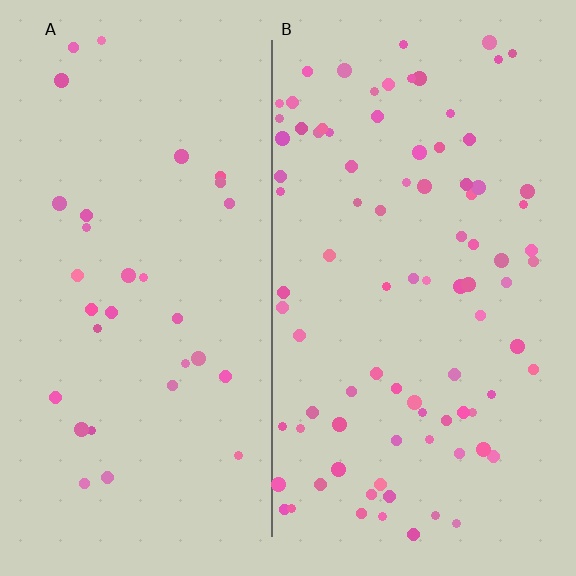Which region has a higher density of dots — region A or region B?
B (the right).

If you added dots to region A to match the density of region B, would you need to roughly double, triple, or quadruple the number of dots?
Approximately triple.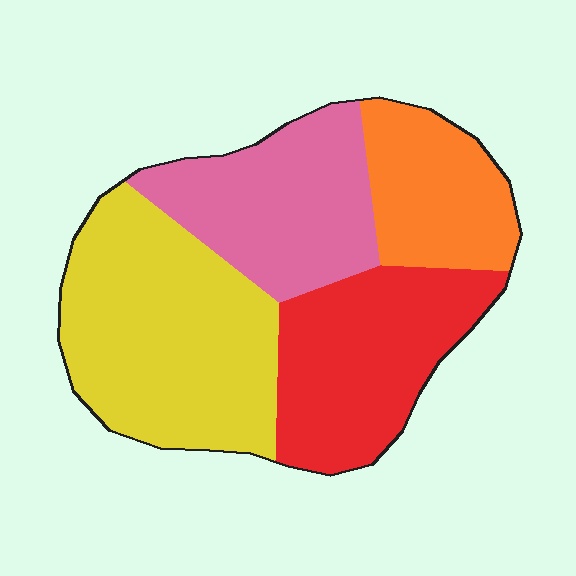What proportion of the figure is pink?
Pink takes up between a sixth and a third of the figure.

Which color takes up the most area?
Yellow, at roughly 35%.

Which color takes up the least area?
Orange, at roughly 15%.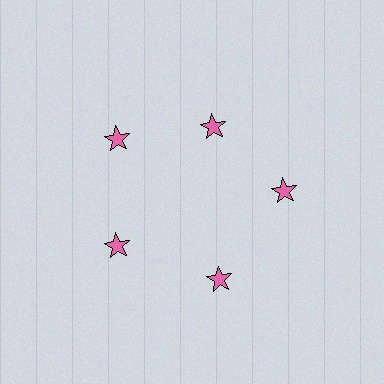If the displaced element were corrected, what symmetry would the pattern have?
It would have 5-fold rotational symmetry — the pattern would map onto itself every 72 degrees.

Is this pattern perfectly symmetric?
No. The 5 pink stars are arranged in a ring, but one element near the 1 o'clock position is pulled inward toward the center, breaking the 5-fold rotational symmetry.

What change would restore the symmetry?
The symmetry would be restored by moving it outward, back onto the ring so that all 5 stars sit at equal angles and equal distance from the center.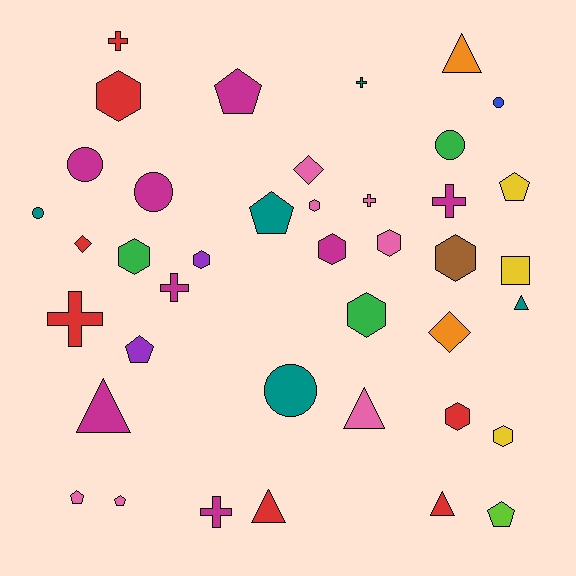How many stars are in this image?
There are no stars.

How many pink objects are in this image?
There are 7 pink objects.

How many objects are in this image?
There are 40 objects.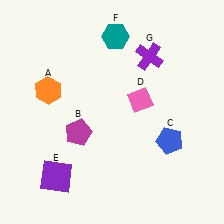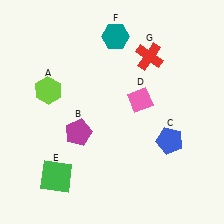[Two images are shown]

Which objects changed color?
A changed from orange to lime. E changed from purple to green. G changed from purple to red.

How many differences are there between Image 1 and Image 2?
There are 3 differences between the two images.